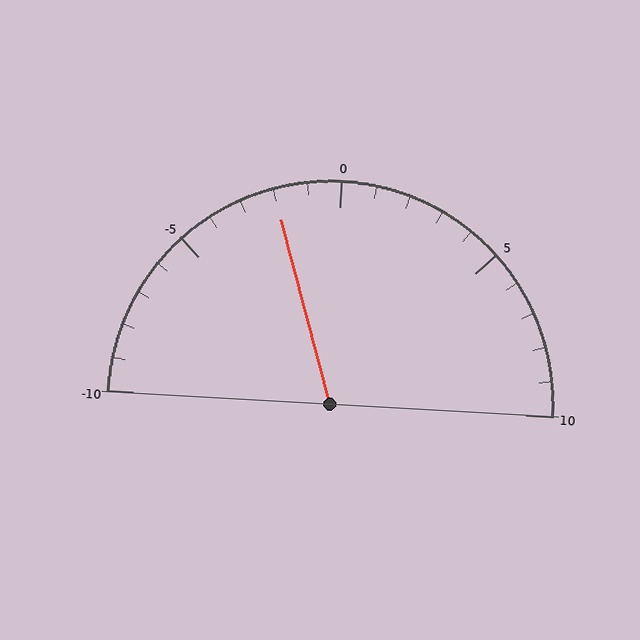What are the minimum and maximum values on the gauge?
The gauge ranges from -10 to 10.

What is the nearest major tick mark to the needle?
The nearest major tick mark is 0.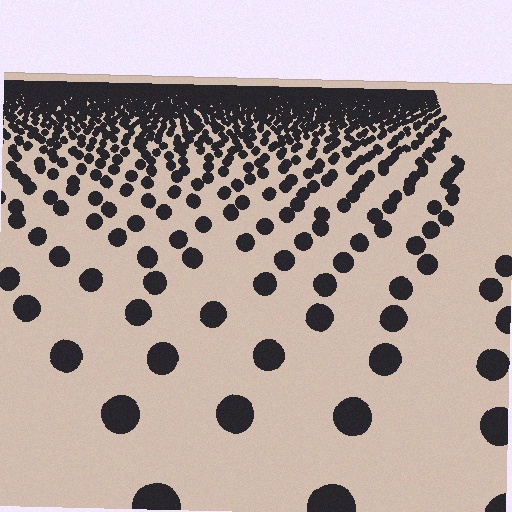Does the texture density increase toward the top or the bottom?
Density increases toward the top.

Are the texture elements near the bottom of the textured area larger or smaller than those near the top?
Larger. Near the bottom, elements are closer to the viewer and appear at a bigger on-screen size.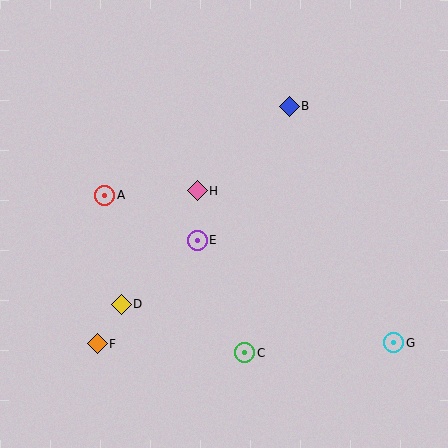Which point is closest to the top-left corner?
Point A is closest to the top-left corner.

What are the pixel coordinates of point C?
Point C is at (245, 353).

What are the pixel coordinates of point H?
Point H is at (197, 191).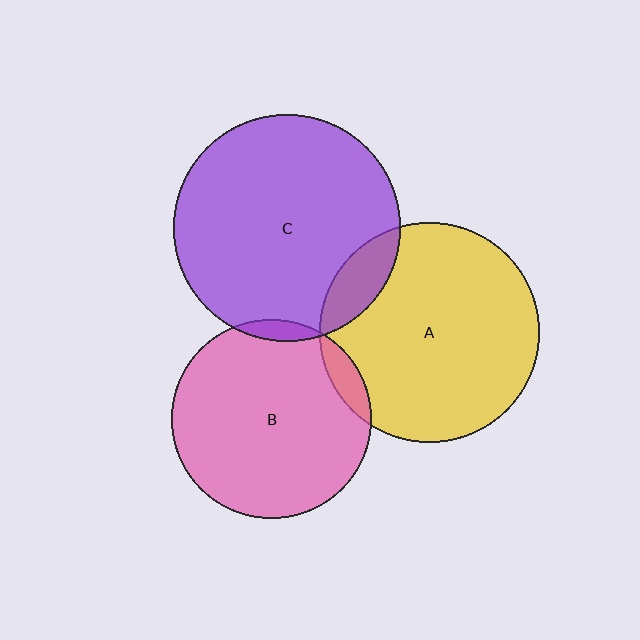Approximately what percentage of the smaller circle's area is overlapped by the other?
Approximately 5%.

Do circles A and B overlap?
Yes.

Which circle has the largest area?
Circle C (purple).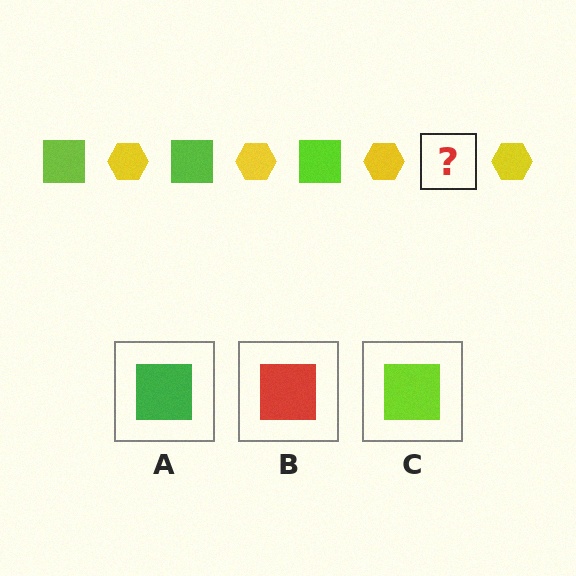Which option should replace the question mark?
Option C.